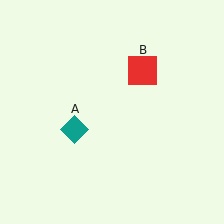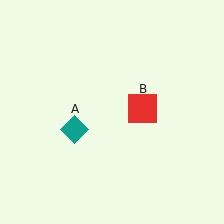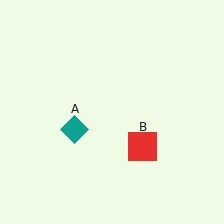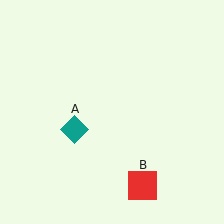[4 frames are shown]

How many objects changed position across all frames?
1 object changed position: red square (object B).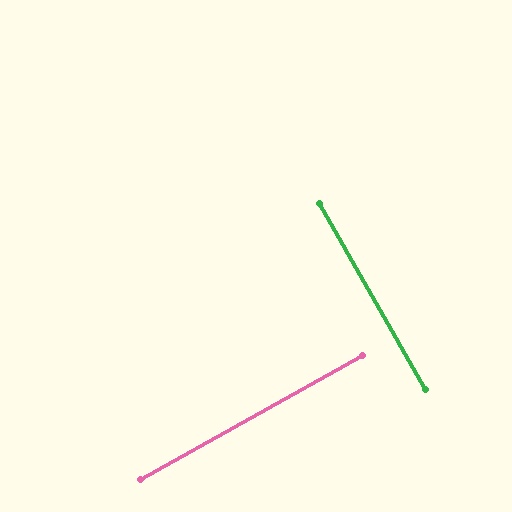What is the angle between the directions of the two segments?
Approximately 89 degrees.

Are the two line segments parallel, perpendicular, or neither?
Perpendicular — they meet at approximately 89°.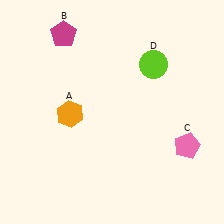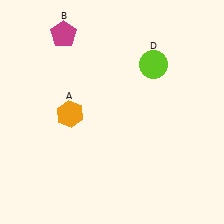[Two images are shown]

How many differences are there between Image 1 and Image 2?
There is 1 difference between the two images.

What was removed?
The pink pentagon (C) was removed in Image 2.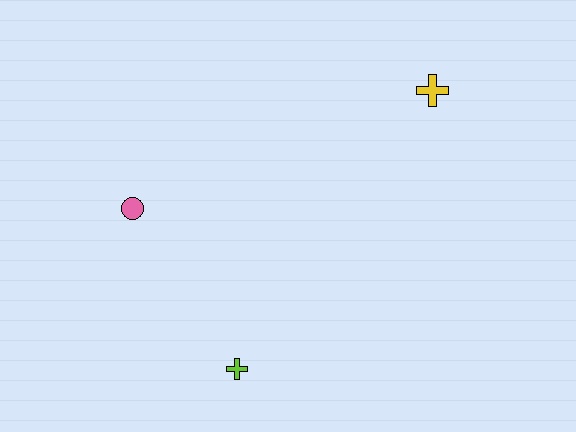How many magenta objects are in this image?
There are no magenta objects.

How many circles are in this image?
There is 1 circle.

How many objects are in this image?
There are 3 objects.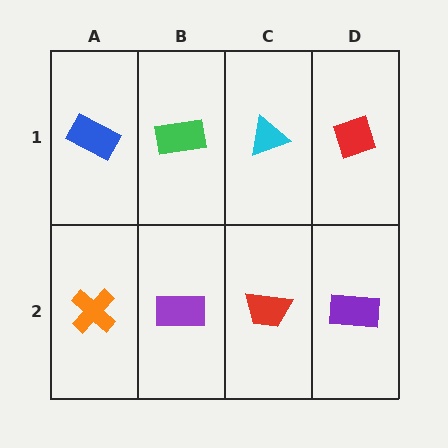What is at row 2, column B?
A purple rectangle.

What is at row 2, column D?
A purple rectangle.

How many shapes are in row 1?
4 shapes.